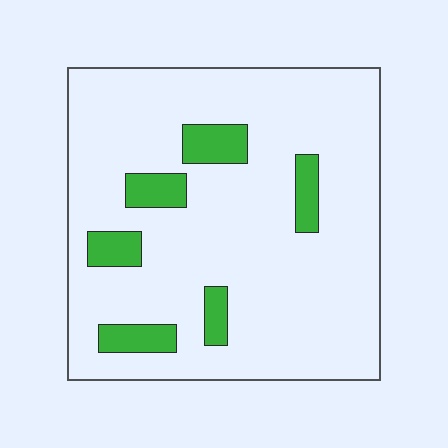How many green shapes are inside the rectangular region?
6.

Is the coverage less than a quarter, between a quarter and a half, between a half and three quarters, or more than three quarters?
Less than a quarter.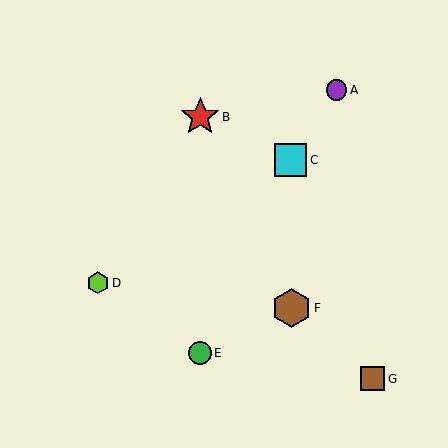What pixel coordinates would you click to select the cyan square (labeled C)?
Click at (291, 160) to select the cyan square C.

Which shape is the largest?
The brown hexagon (labeled F) is the largest.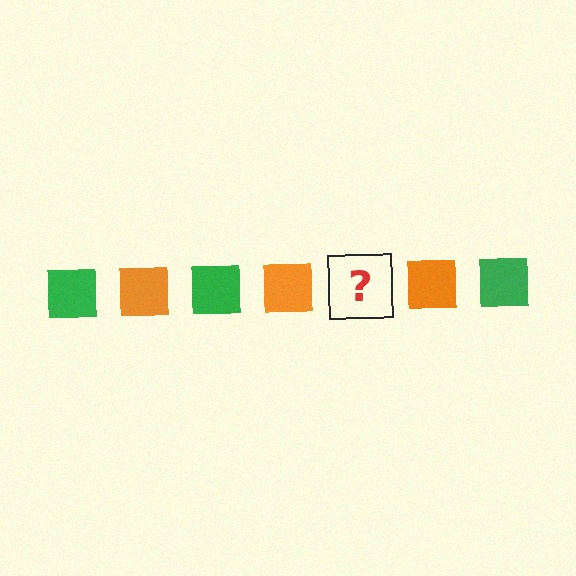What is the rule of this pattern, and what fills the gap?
The rule is that the pattern cycles through green, orange squares. The gap should be filled with a green square.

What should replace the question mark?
The question mark should be replaced with a green square.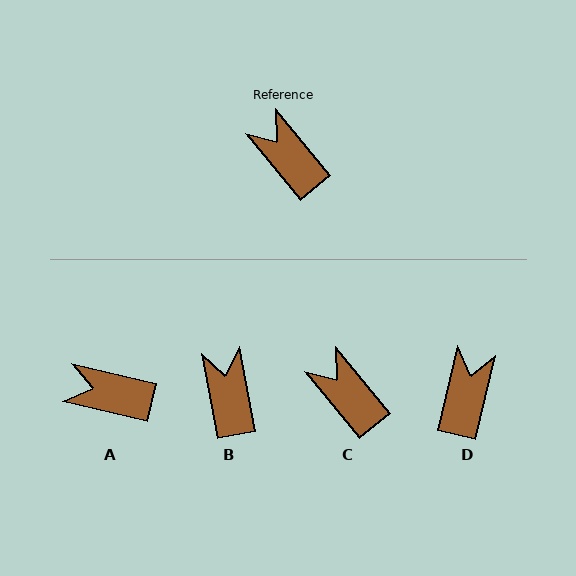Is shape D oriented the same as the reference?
No, it is off by about 53 degrees.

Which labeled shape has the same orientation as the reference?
C.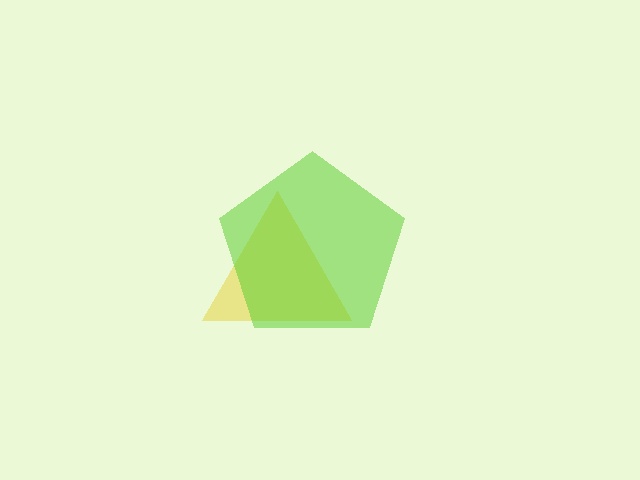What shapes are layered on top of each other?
The layered shapes are: a yellow triangle, a lime pentagon.